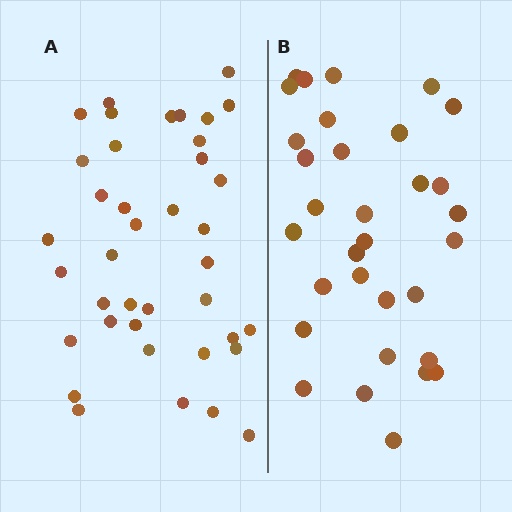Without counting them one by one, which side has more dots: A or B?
Region A (the left region) has more dots.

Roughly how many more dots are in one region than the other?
Region A has roughly 8 or so more dots than region B.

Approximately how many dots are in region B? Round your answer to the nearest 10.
About 30 dots. (The exact count is 32, which rounds to 30.)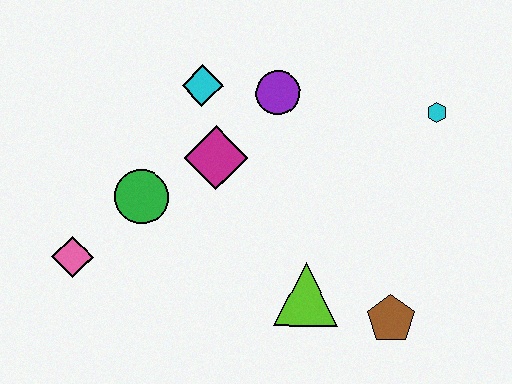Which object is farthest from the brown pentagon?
The pink diamond is farthest from the brown pentagon.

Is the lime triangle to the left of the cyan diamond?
No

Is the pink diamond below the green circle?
Yes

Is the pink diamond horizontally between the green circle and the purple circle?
No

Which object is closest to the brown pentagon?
The lime triangle is closest to the brown pentagon.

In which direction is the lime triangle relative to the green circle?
The lime triangle is to the right of the green circle.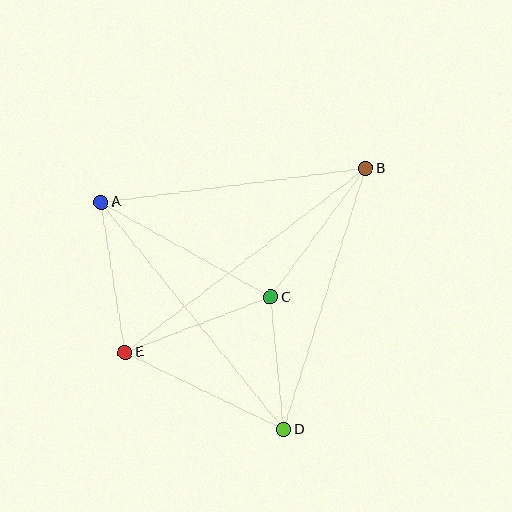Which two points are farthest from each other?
Points B and E are farthest from each other.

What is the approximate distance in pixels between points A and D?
The distance between A and D is approximately 292 pixels.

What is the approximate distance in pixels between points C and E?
The distance between C and E is approximately 156 pixels.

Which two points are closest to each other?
Points C and D are closest to each other.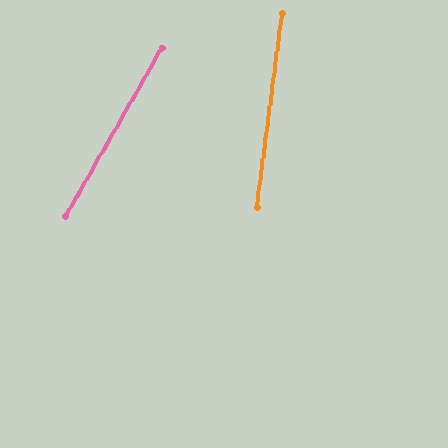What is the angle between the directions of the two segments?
Approximately 22 degrees.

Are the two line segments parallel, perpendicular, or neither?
Neither parallel nor perpendicular — they differ by about 22°.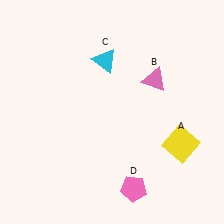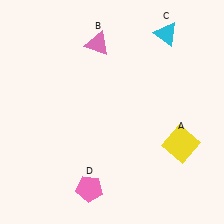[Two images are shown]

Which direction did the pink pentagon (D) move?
The pink pentagon (D) moved left.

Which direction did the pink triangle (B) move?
The pink triangle (B) moved left.